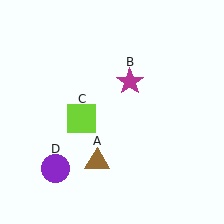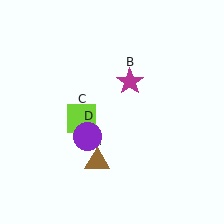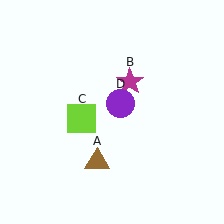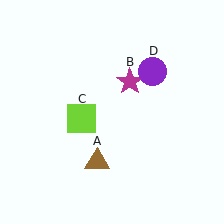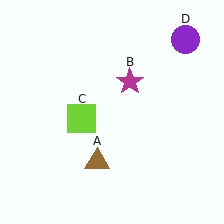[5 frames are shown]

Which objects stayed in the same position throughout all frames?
Brown triangle (object A) and magenta star (object B) and lime square (object C) remained stationary.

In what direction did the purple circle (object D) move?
The purple circle (object D) moved up and to the right.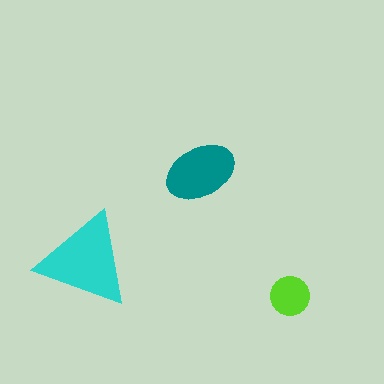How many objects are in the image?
There are 3 objects in the image.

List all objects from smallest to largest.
The lime circle, the teal ellipse, the cyan triangle.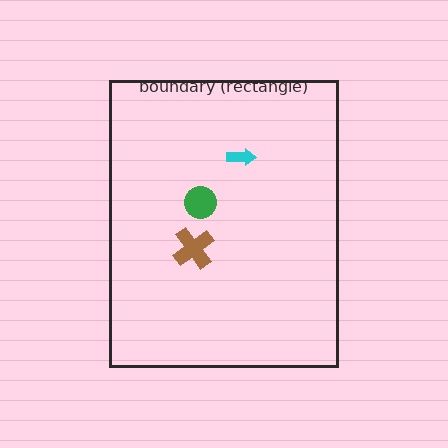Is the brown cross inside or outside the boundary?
Inside.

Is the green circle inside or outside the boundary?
Inside.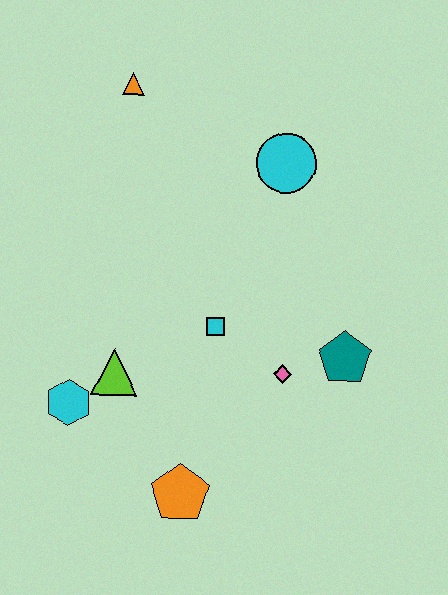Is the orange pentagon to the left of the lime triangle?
No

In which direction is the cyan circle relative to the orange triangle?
The cyan circle is to the right of the orange triangle.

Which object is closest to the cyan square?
The pink diamond is closest to the cyan square.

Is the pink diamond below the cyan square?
Yes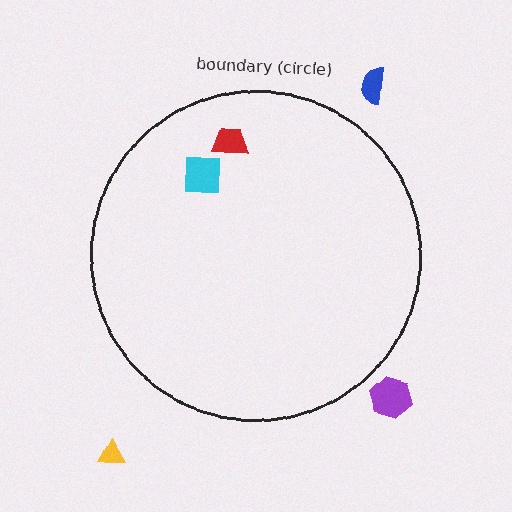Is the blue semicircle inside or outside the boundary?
Outside.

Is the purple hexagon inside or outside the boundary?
Outside.